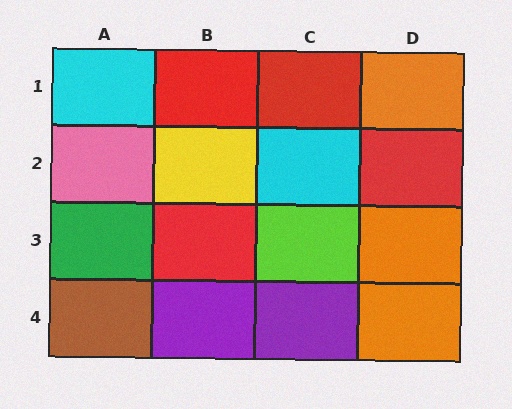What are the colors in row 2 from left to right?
Pink, yellow, cyan, red.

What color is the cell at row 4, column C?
Purple.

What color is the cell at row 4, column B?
Purple.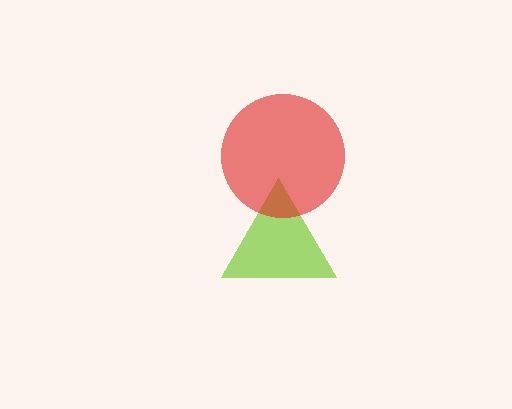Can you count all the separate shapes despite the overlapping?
Yes, there are 2 separate shapes.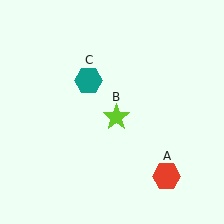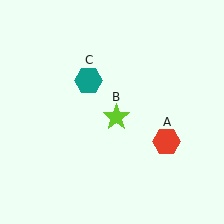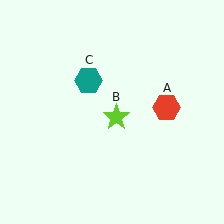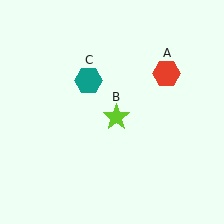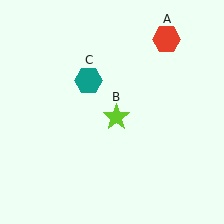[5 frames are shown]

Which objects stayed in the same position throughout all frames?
Lime star (object B) and teal hexagon (object C) remained stationary.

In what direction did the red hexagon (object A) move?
The red hexagon (object A) moved up.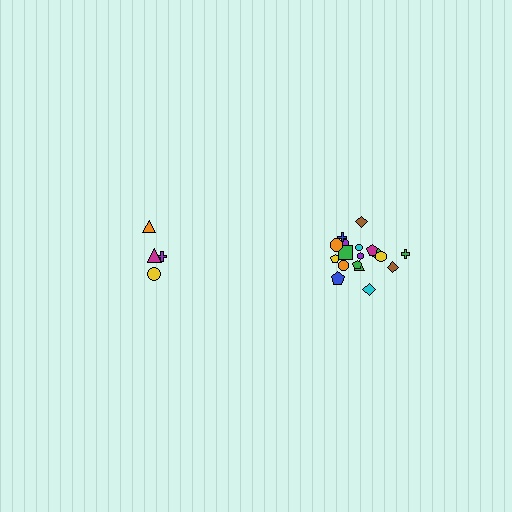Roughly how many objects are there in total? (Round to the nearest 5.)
Roughly 20 objects in total.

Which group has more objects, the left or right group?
The right group.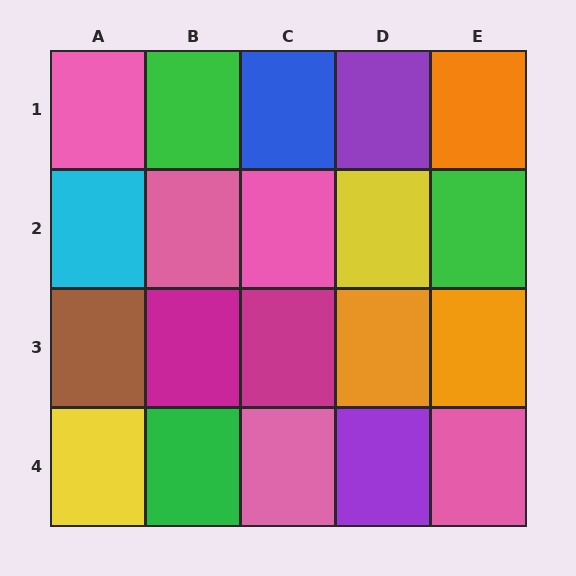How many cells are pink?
5 cells are pink.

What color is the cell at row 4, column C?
Pink.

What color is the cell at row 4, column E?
Pink.